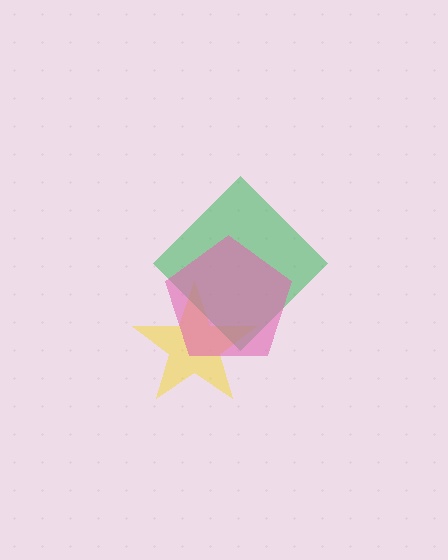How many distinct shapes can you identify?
There are 3 distinct shapes: a yellow star, a green diamond, a pink pentagon.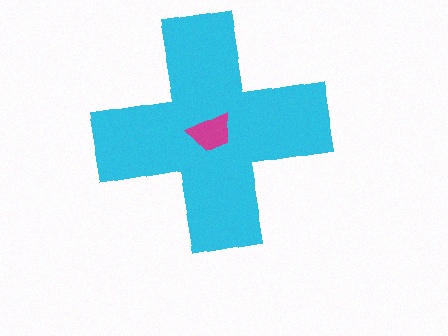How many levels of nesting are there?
2.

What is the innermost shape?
The magenta trapezoid.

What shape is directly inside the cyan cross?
The magenta trapezoid.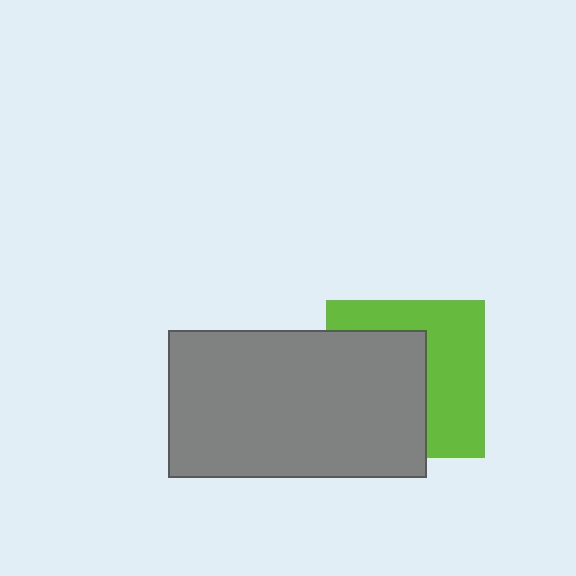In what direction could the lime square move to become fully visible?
The lime square could move right. That would shift it out from behind the gray rectangle entirely.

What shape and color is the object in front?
The object in front is a gray rectangle.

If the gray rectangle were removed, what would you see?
You would see the complete lime square.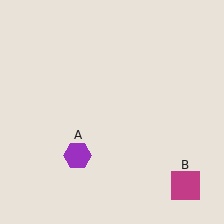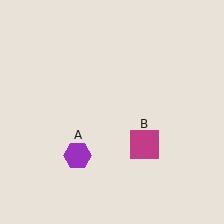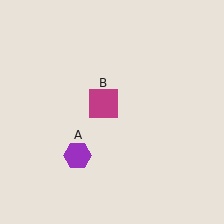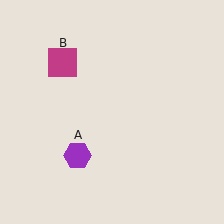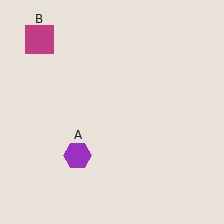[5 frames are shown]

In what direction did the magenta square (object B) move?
The magenta square (object B) moved up and to the left.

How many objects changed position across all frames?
1 object changed position: magenta square (object B).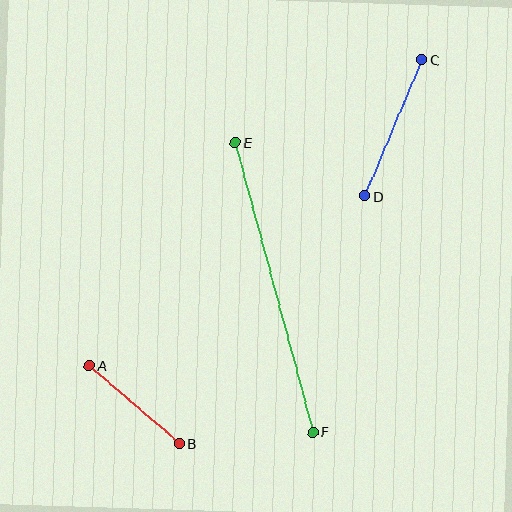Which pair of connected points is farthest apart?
Points E and F are farthest apart.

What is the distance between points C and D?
The distance is approximately 148 pixels.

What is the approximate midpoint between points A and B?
The midpoint is at approximately (134, 404) pixels.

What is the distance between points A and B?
The distance is approximately 119 pixels.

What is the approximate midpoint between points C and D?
The midpoint is at approximately (393, 128) pixels.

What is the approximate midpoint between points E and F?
The midpoint is at approximately (274, 287) pixels.